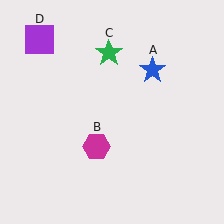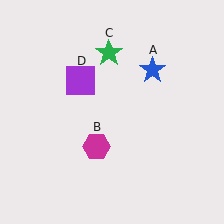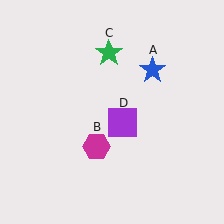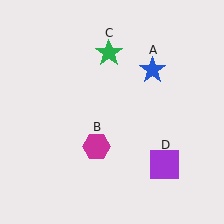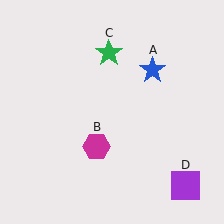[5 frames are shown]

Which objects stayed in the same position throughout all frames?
Blue star (object A) and magenta hexagon (object B) and green star (object C) remained stationary.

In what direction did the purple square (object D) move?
The purple square (object D) moved down and to the right.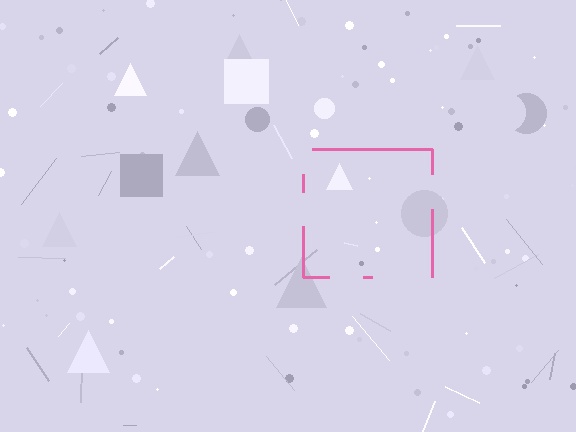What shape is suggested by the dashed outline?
The dashed outline suggests a square.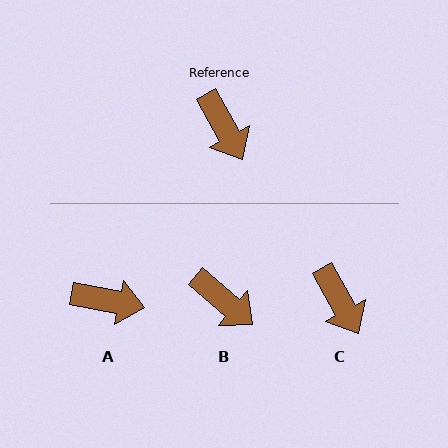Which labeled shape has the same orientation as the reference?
C.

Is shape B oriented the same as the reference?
No, it is off by about 21 degrees.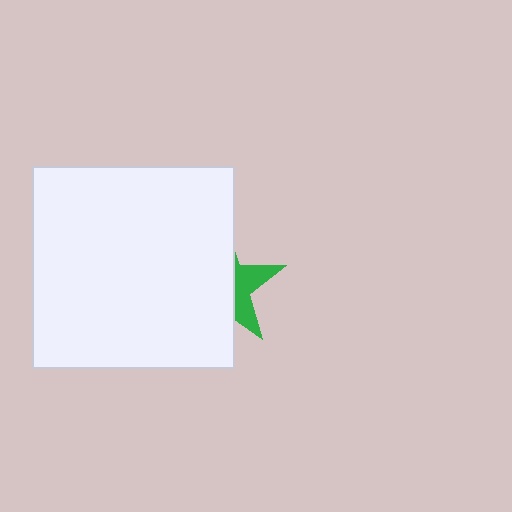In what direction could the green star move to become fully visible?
The green star could move right. That would shift it out from behind the white square entirely.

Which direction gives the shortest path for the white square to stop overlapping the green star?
Moving left gives the shortest separation.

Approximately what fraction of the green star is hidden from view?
Roughly 68% of the green star is hidden behind the white square.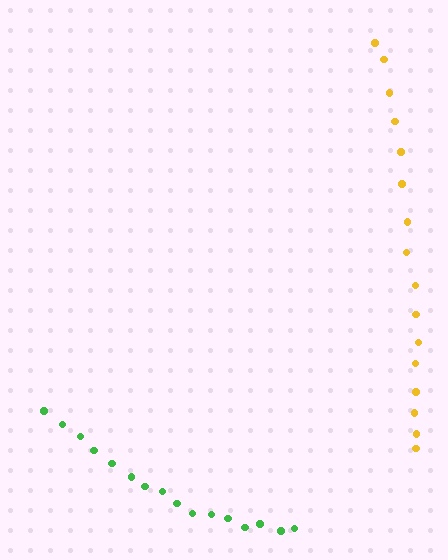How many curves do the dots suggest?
There are 2 distinct paths.